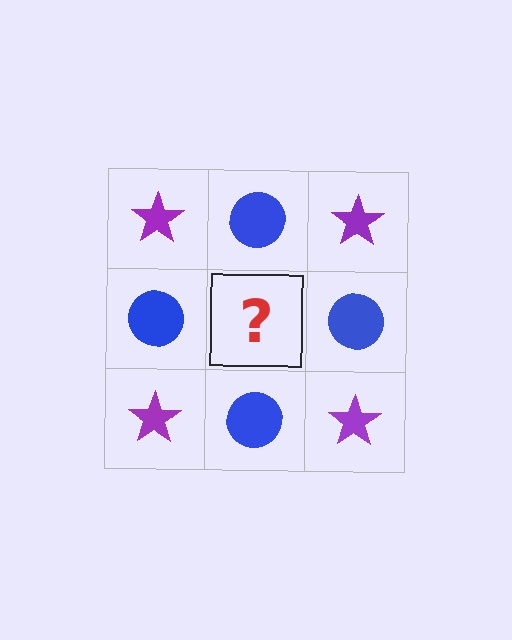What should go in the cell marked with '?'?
The missing cell should contain a purple star.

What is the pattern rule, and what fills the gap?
The rule is that it alternates purple star and blue circle in a checkerboard pattern. The gap should be filled with a purple star.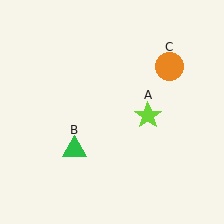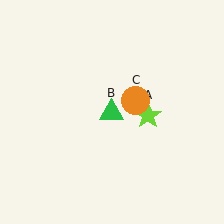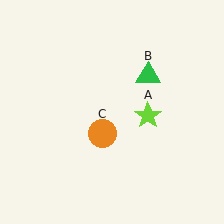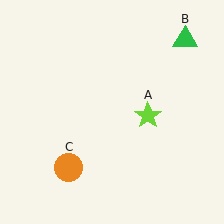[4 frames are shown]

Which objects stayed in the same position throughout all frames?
Lime star (object A) remained stationary.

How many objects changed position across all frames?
2 objects changed position: green triangle (object B), orange circle (object C).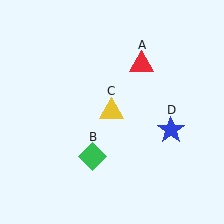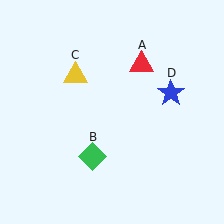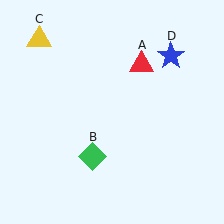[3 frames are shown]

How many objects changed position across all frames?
2 objects changed position: yellow triangle (object C), blue star (object D).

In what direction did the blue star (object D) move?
The blue star (object D) moved up.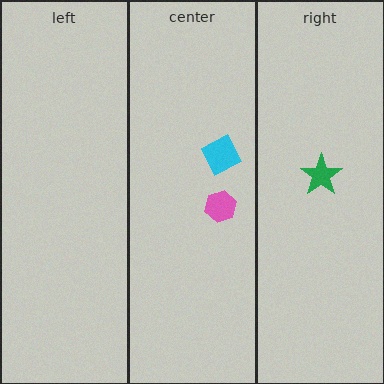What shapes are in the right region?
The green star.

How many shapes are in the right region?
1.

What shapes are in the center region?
The pink hexagon, the cyan diamond.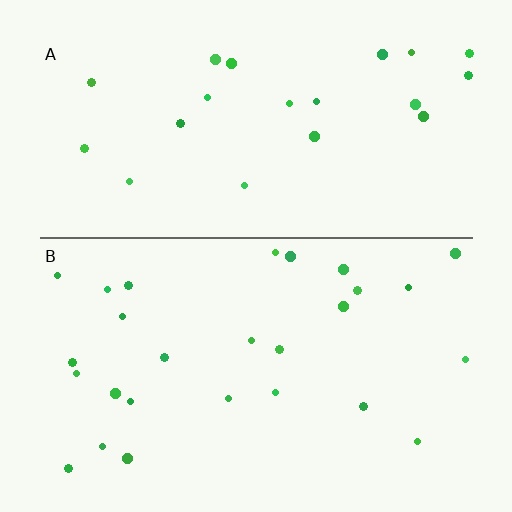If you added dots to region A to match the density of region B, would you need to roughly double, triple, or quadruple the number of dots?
Approximately double.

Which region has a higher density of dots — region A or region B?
B (the bottom).